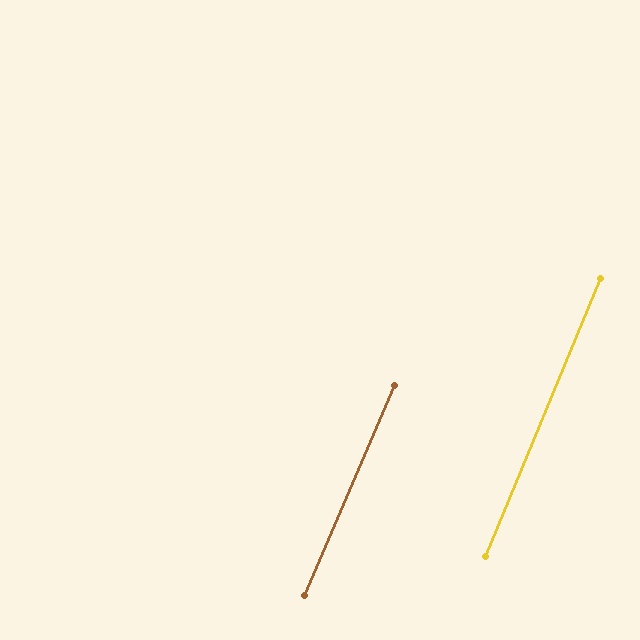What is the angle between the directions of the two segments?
Approximately 1 degree.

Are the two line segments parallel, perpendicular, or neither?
Parallel — their directions differ by only 0.7°.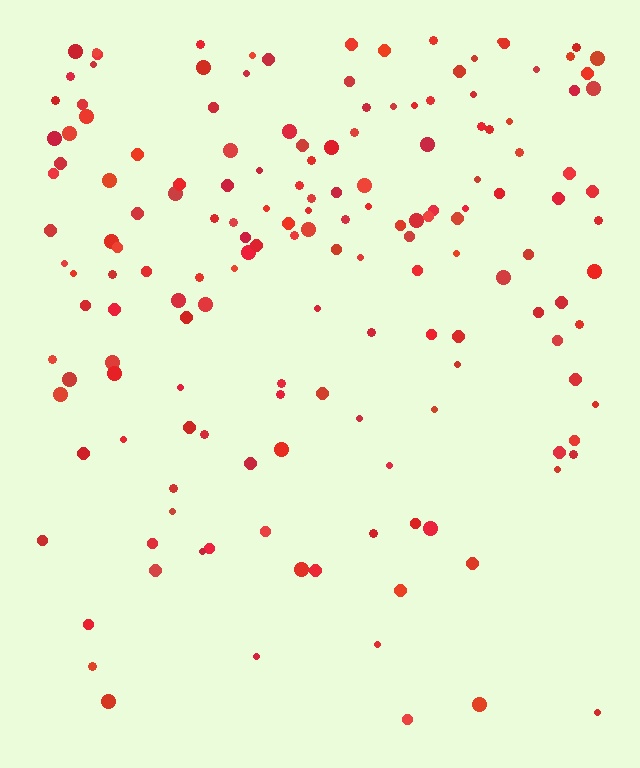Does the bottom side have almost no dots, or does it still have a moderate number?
Still a moderate number, just noticeably fewer than the top.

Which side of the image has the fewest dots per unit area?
The bottom.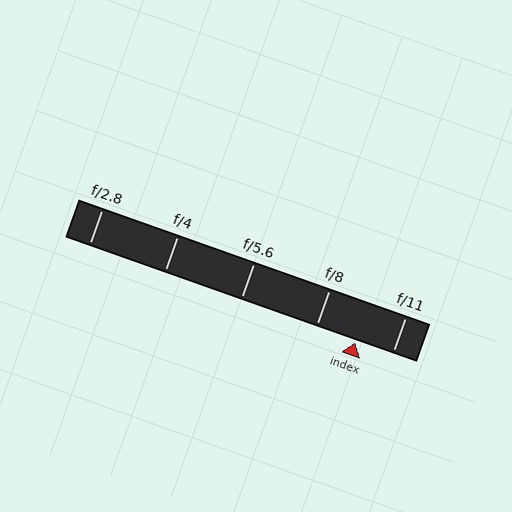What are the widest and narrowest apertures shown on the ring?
The widest aperture shown is f/2.8 and the narrowest is f/11.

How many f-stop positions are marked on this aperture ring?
There are 5 f-stop positions marked.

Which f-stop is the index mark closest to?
The index mark is closest to f/11.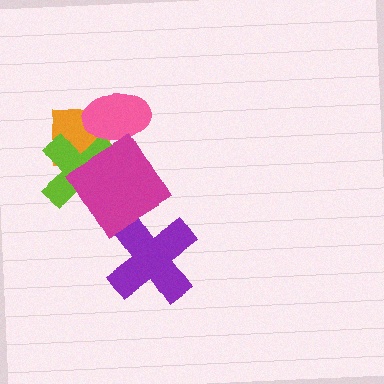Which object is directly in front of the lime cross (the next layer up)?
The pink ellipse is directly in front of the lime cross.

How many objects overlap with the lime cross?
3 objects overlap with the lime cross.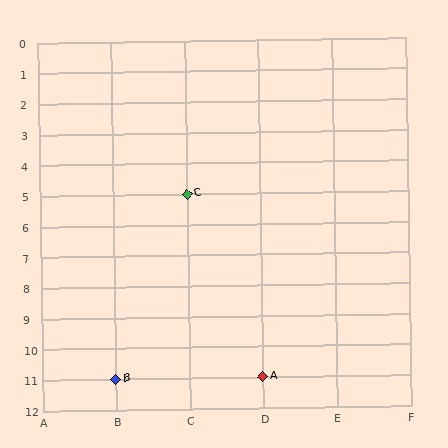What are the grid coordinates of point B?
Point B is at grid coordinates (B, 11).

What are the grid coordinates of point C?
Point C is at grid coordinates (C, 5).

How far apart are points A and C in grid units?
Points A and C are 1 column and 6 rows apart (about 6.1 grid units diagonally).